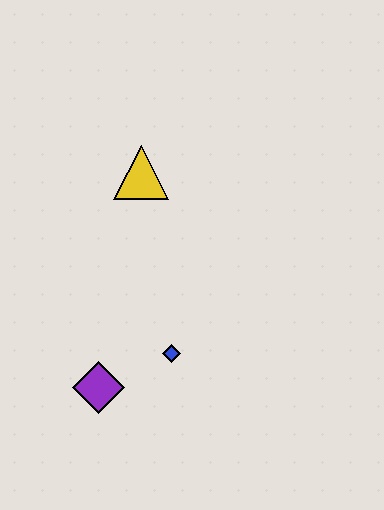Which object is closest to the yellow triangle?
The blue diamond is closest to the yellow triangle.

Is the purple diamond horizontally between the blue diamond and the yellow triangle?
No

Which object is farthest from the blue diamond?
The yellow triangle is farthest from the blue diamond.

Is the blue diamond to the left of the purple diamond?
No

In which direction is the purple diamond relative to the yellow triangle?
The purple diamond is below the yellow triangle.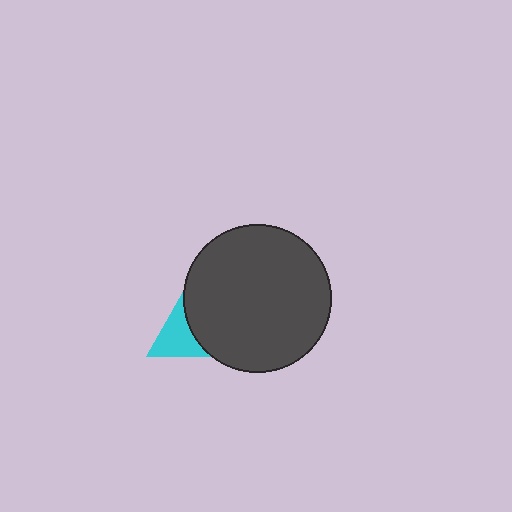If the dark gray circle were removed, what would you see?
You would see the complete cyan triangle.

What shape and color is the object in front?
The object in front is a dark gray circle.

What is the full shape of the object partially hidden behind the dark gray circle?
The partially hidden object is a cyan triangle.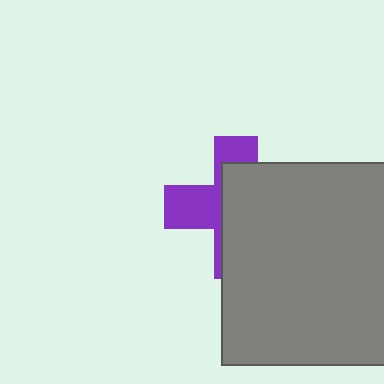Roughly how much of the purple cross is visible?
A small part of it is visible (roughly 40%).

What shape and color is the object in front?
The object in front is a gray square.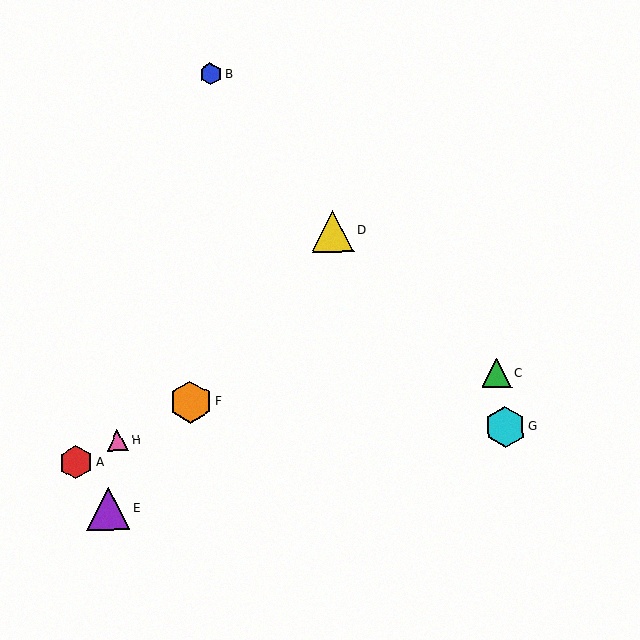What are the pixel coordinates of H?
Object H is at (117, 440).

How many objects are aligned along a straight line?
3 objects (A, F, H) are aligned along a straight line.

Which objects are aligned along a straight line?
Objects A, F, H are aligned along a straight line.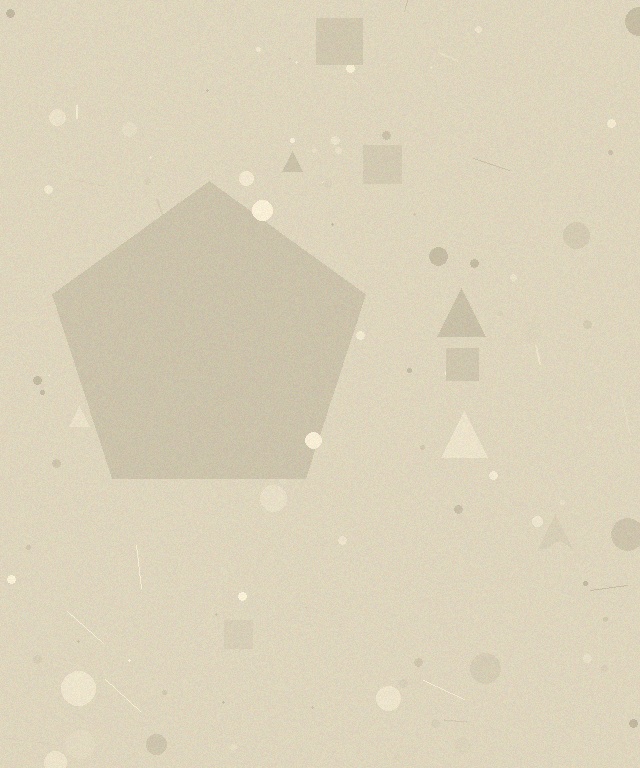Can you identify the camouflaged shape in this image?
The camouflaged shape is a pentagon.